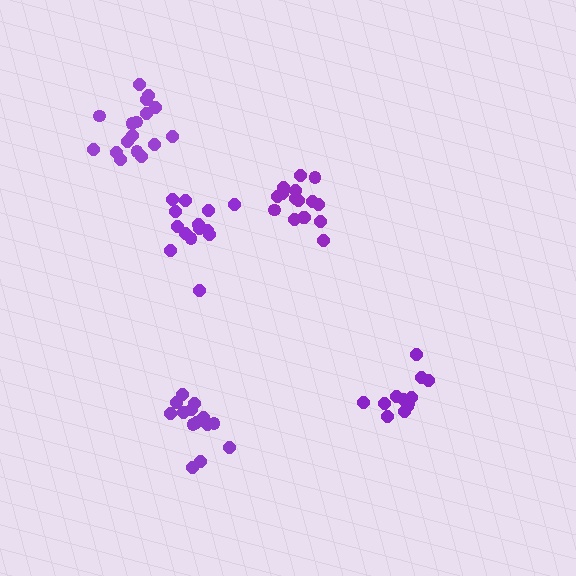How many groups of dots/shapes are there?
There are 5 groups.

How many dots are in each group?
Group 1: 12 dots, Group 2: 14 dots, Group 3: 16 dots, Group 4: 14 dots, Group 5: 17 dots (73 total).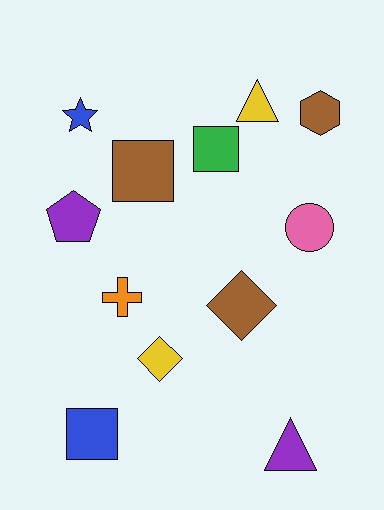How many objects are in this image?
There are 12 objects.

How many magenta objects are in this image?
There are no magenta objects.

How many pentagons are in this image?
There is 1 pentagon.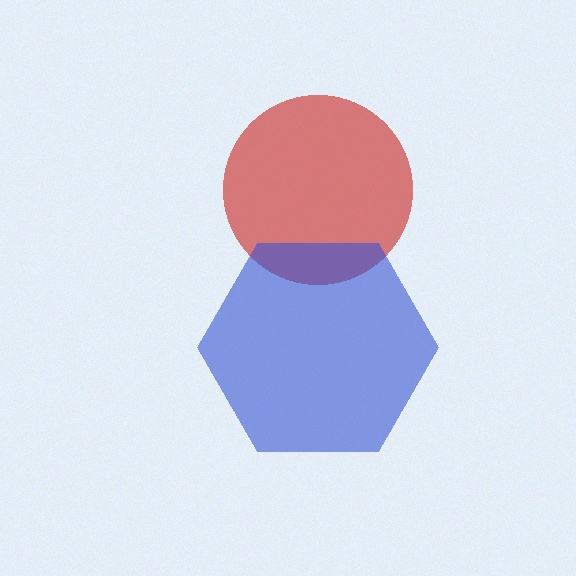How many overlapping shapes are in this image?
There are 2 overlapping shapes in the image.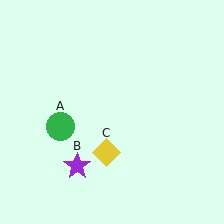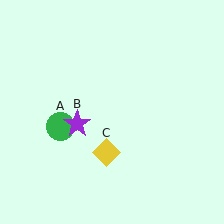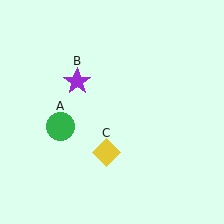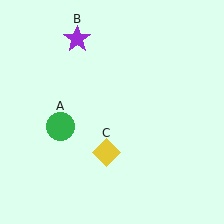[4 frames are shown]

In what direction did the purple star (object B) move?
The purple star (object B) moved up.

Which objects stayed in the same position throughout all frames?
Green circle (object A) and yellow diamond (object C) remained stationary.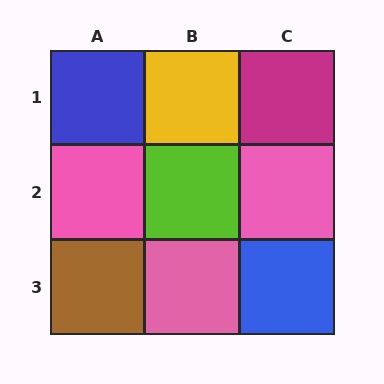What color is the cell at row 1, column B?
Yellow.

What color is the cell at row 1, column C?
Magenta.